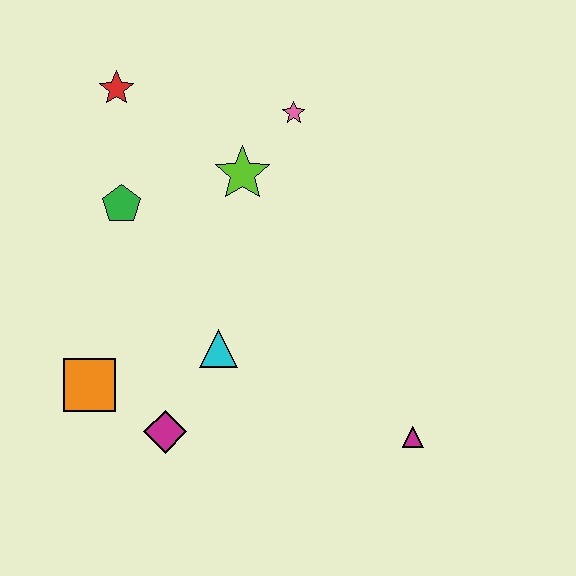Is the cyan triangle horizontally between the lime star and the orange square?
Yes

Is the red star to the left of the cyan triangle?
Yes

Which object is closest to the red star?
The green pentagon is closest to the red star.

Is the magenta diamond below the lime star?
Yes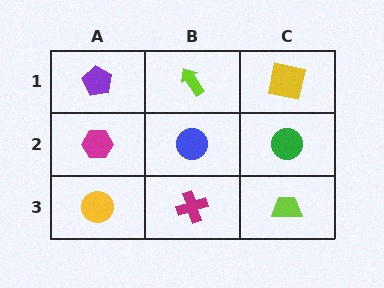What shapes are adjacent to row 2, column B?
A lime arrow (row 1, column B), a magenta cross (row 3, column B), a magenta hexagon (row 2, column A), a green circle (row 2, column C).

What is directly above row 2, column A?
A purple pentagon.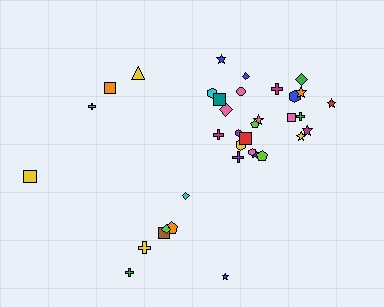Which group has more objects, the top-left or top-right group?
The top-right group.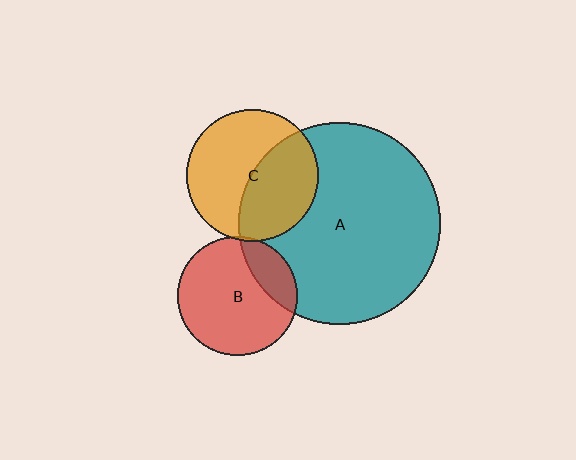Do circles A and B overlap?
Yes.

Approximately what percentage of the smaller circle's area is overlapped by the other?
Approximately 20%.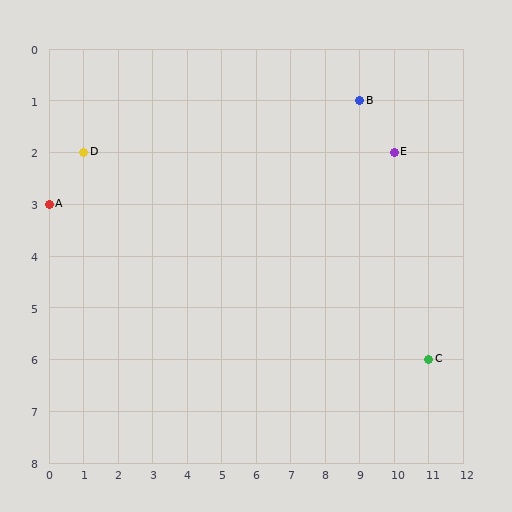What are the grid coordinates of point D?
Point D is at grid coordinates (1, 2).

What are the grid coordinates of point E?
Point E is at grid coordinates (10, 2).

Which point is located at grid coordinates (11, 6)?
Point C is at (11, 6).